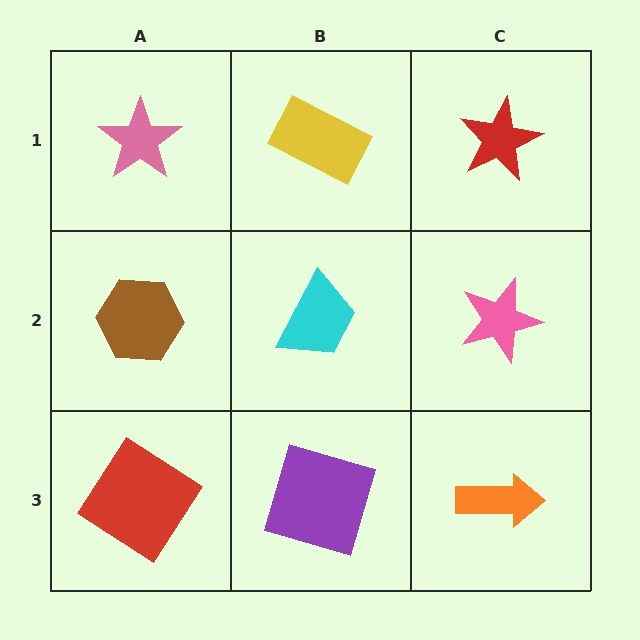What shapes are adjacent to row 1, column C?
A pink star (row 2, column C), a yellow rectangle (row 1, column B).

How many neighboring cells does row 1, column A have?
2.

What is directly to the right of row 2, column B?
A pink star.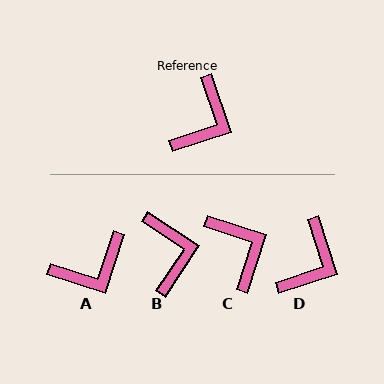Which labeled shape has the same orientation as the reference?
D.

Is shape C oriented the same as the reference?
No, it is off by about 54 degrees.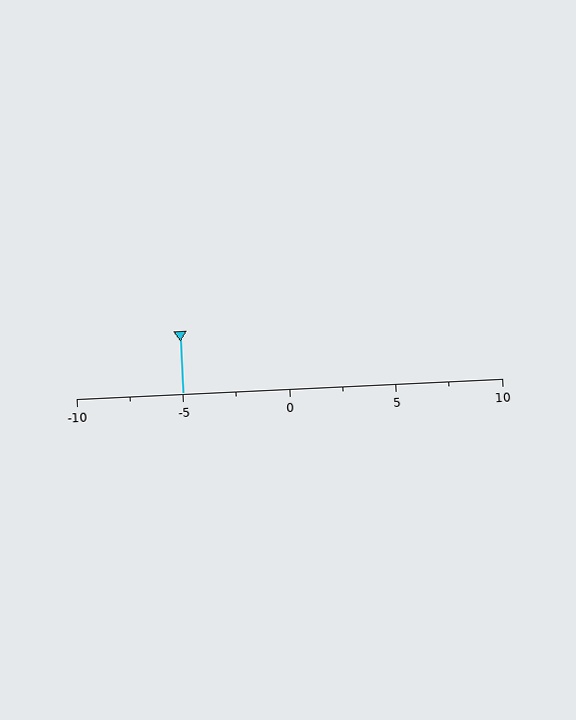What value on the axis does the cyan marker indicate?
The marker indicates approximately -5.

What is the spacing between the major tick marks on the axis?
The major ticks are spaced 5 apart.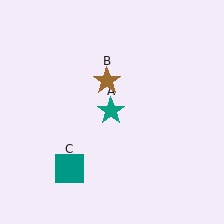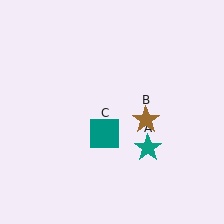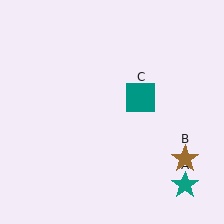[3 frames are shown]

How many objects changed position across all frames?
3 objects changed position: teal star (object A), brown star (object B), teal square (object C).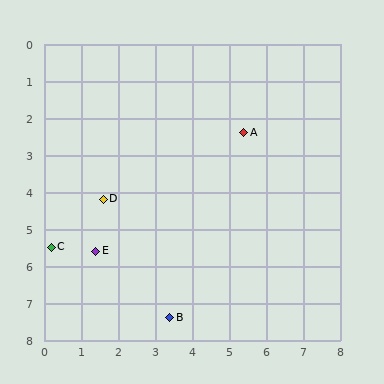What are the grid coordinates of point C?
Point C is at approximately (0.2, 5.5).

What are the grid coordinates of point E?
Point E is at approximately (1.4, 5.6).